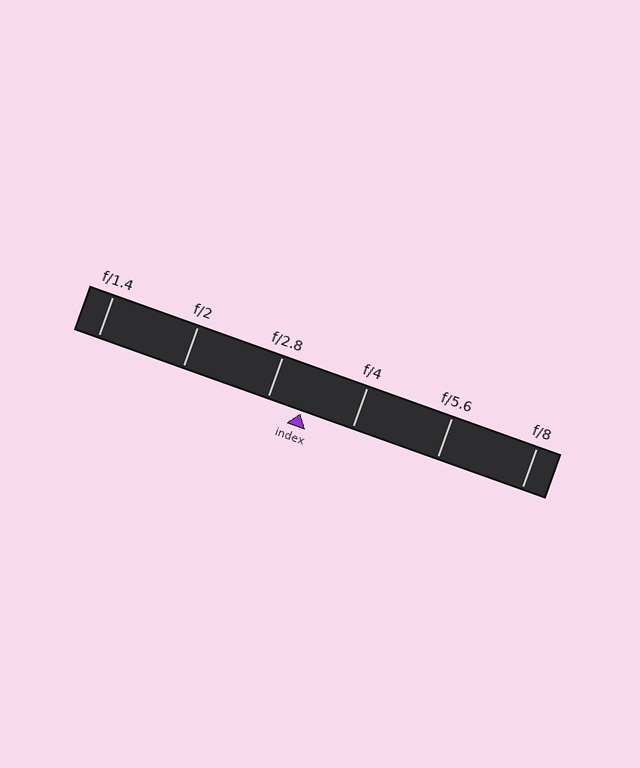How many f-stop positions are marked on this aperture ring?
There are 6 f-stop positions marked.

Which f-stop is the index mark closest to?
The index mark is closest to f/2.8.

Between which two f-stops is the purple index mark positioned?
The index mark is between f/2.8 and f/4.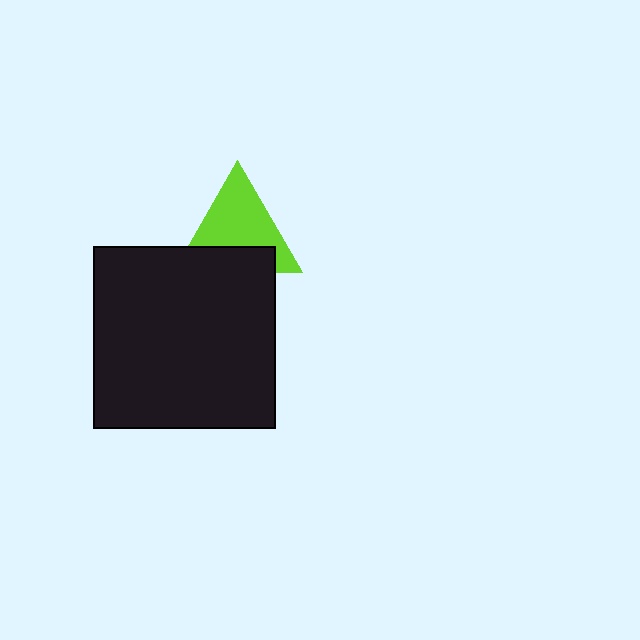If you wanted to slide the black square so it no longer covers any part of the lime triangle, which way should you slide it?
Slide it down — that is the most direct way to separate the two shapes.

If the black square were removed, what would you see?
You would see the complete lime triangle.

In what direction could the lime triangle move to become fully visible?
The lime triangle could move up. That would shift it out from behind the black square entirely.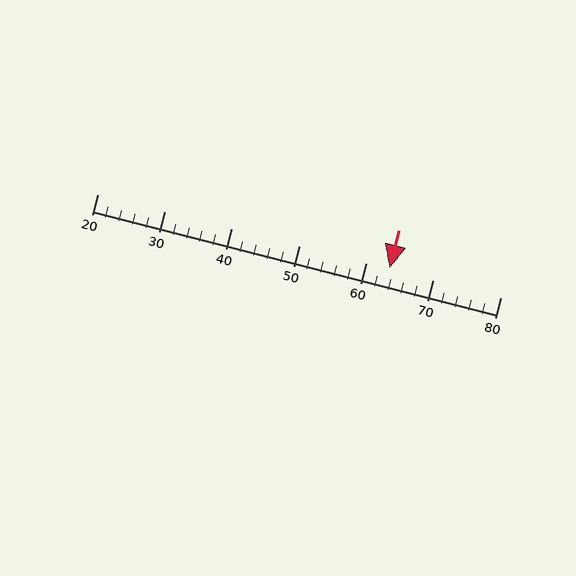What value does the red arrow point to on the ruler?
The red arrow points to approximately 64.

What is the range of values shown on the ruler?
The ruler shows values from 20 to 80.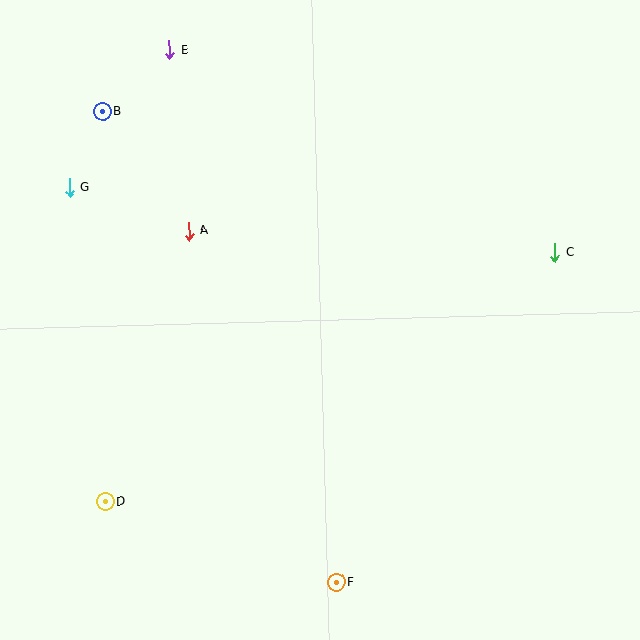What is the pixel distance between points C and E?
The distance between C and E is 436 pixels.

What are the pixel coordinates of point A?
Point A is at (189, 231).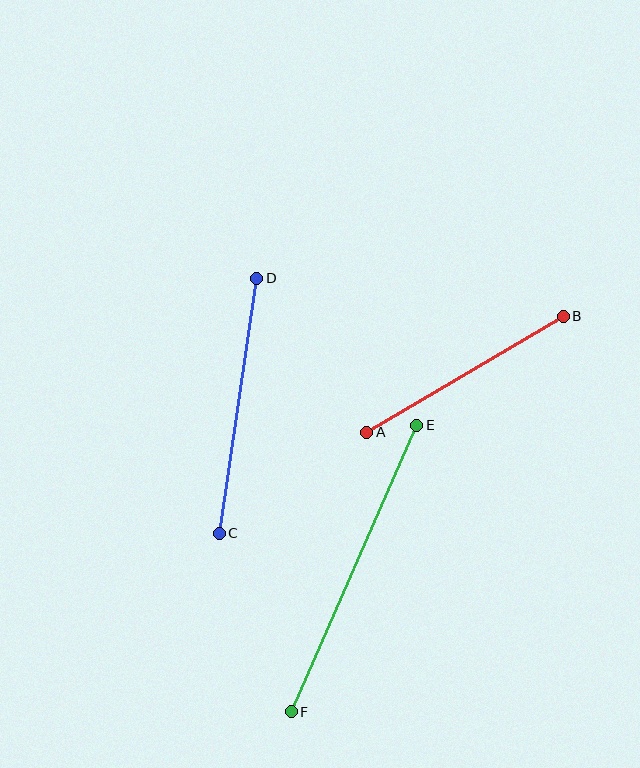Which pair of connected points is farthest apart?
Points E and F are farthest apart.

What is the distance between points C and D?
The distance is approximately 258 pixels.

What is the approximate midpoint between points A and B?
The midpoint is at approximately (465, 374) pixels.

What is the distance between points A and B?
The distance is approximately 228 pixels.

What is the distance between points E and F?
The distance is approximately 313 pixels.